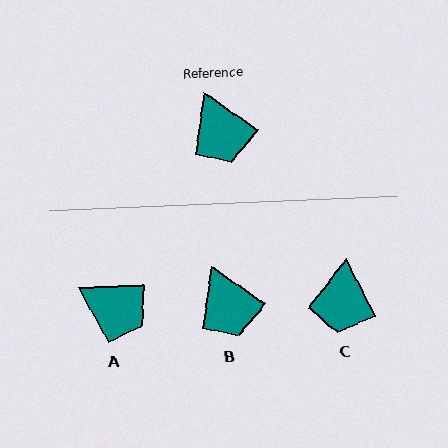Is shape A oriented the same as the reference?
No, it is off by about 37 degrees.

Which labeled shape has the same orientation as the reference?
B.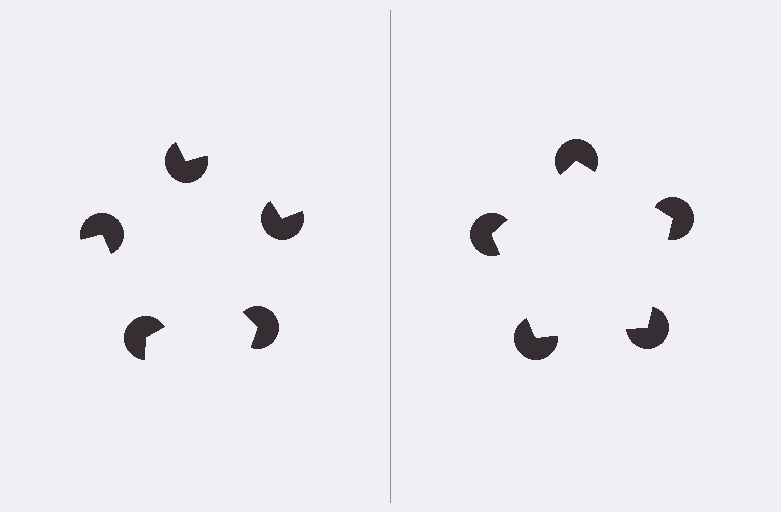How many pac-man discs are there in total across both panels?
10 — 5 on each side.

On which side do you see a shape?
An illusory pentagon appears on the right side. On the left side the wedge cuts are rotated, so no coherent shape forms.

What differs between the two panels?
The pac-man discs are positioned identically on both sides; only the wedge orientations differ. On the right they align to a pentagon; on the left they are misaligned.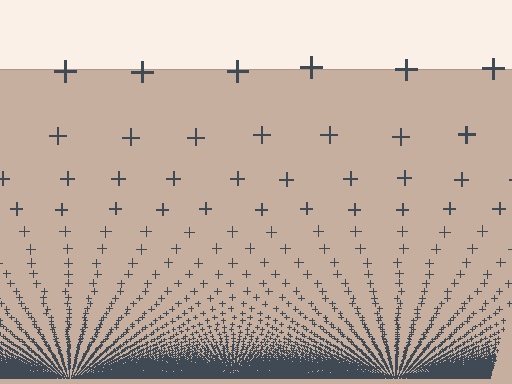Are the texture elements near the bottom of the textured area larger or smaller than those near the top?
Smaller. The gradient is inverted — elements near the bottom are smaller and denser.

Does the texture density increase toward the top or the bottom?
Density increases toward the bottom.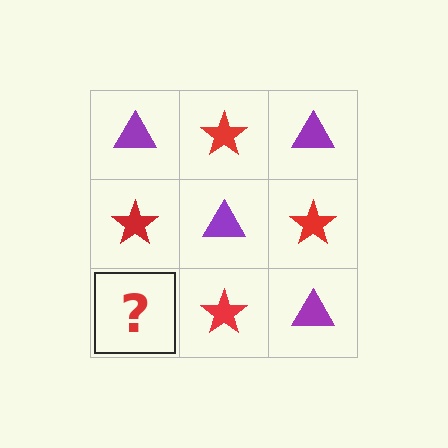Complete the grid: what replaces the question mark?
The question mark should be replaced with a purple triangle.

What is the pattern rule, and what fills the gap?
The rule is that it alternates purple triangle and red star in a checkerboard pattern. The gap should be filled with a purple triangle.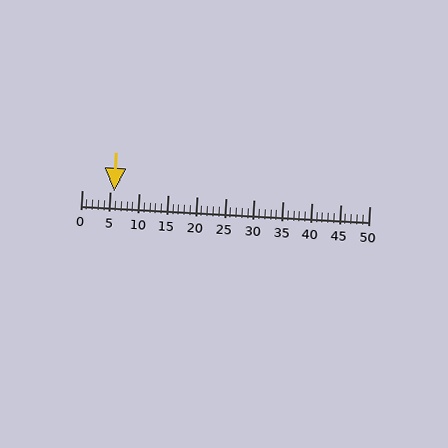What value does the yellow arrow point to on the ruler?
The yellow arrow points to approximately 6.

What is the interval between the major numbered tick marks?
The major tick marks are spaced 5 units apart.